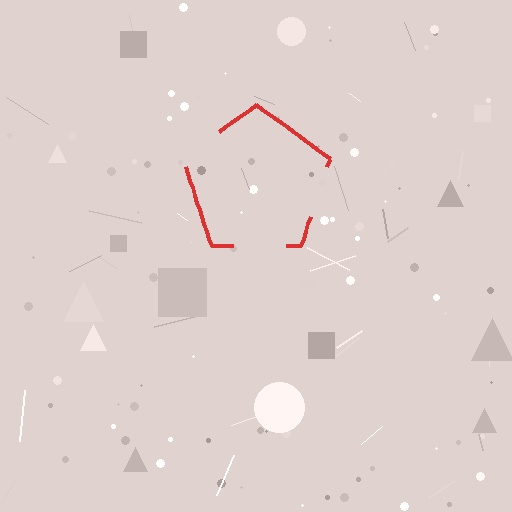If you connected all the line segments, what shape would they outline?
They would outline a pentagon.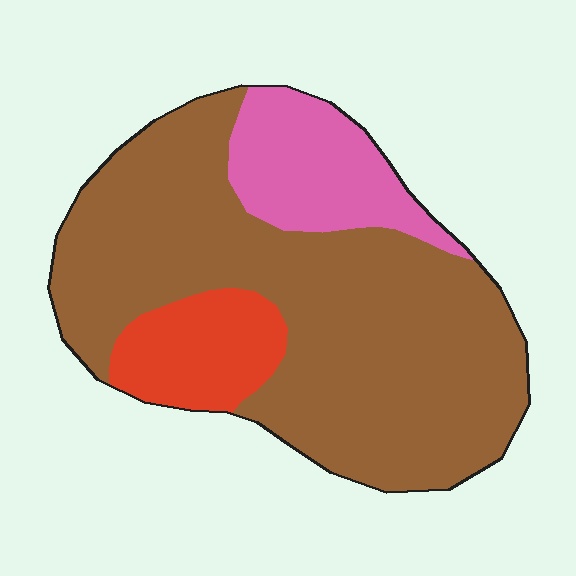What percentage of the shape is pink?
Pink covers around 15% of the shape.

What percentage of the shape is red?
Red covers 13% of the shape.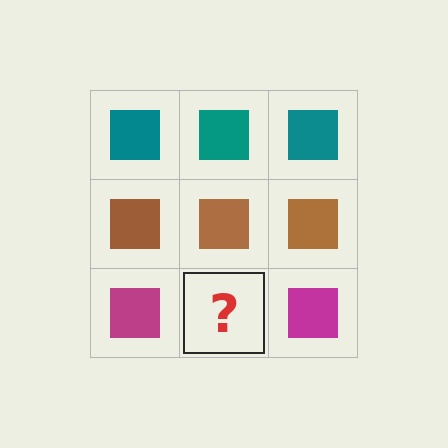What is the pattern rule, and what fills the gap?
The rule is that each row has a consistent color. The gap should be filled with a magenta square.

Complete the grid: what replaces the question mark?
The question mark should be replaced with a magenta square.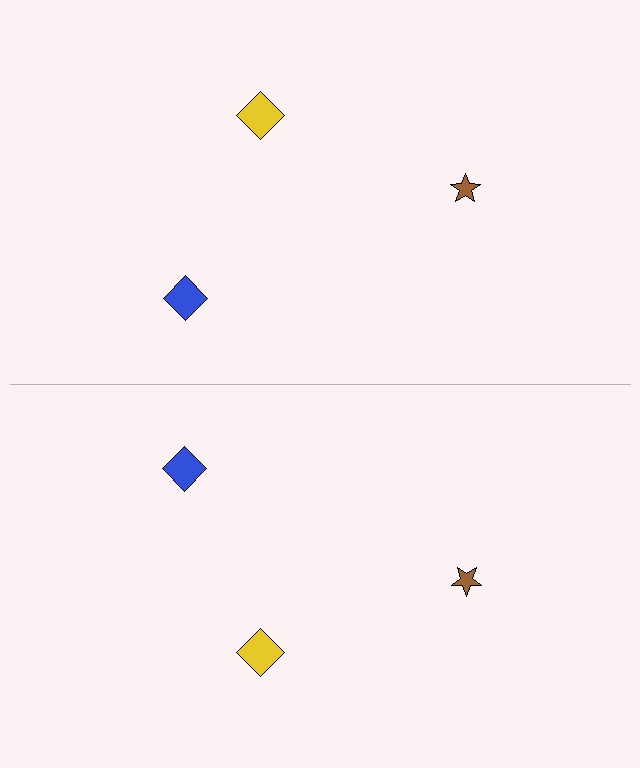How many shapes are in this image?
There are 6 shapes in this image.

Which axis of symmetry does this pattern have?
The pattern has a horizontal axis of symmetry running through the center of the image.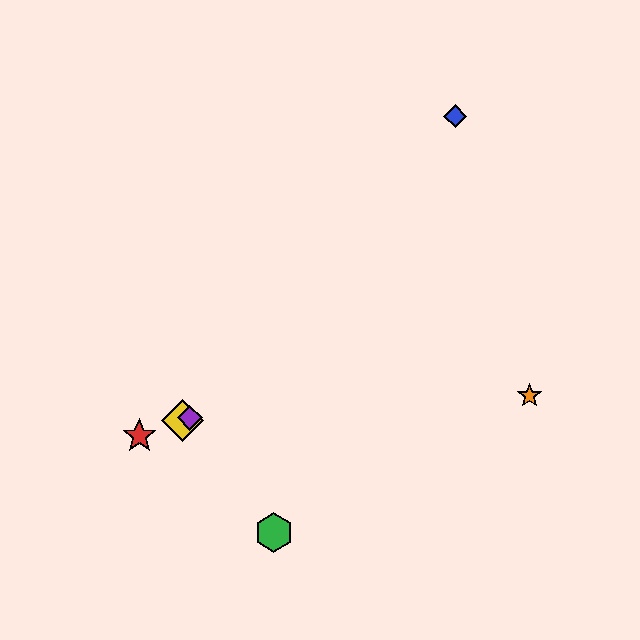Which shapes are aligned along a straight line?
The red star, the yellow diamond, the purple diamond are aligned along a straight line.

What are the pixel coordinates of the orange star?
The orange star is at (529, 396).